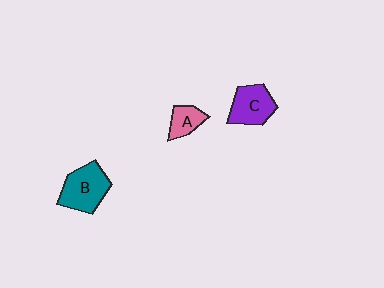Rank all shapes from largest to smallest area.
From largest to smallest: B (teal), C (purple), A (pink).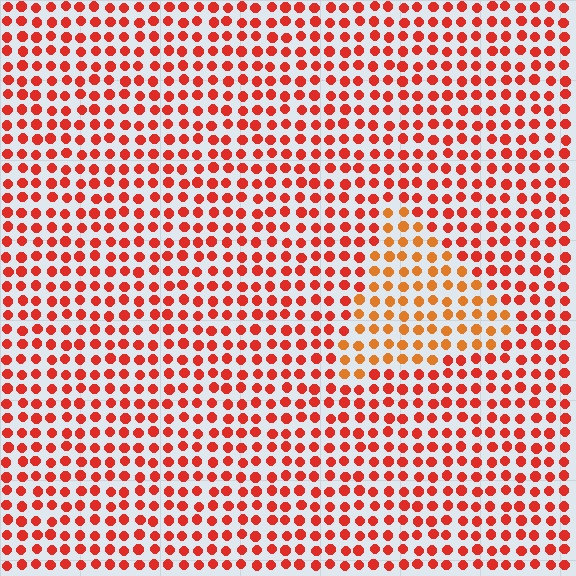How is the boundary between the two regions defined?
The boundary is defined purely by a slight shift in hue (about 26 degrees). Spacing, size, and orientation are identical on both sides.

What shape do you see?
I see a triangle.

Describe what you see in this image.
The image is filled with small red elements in a uniform arrangement. A triangle-shaped region is visible where the elements are tinted to a slightly different hue, forming a subtle color boundary.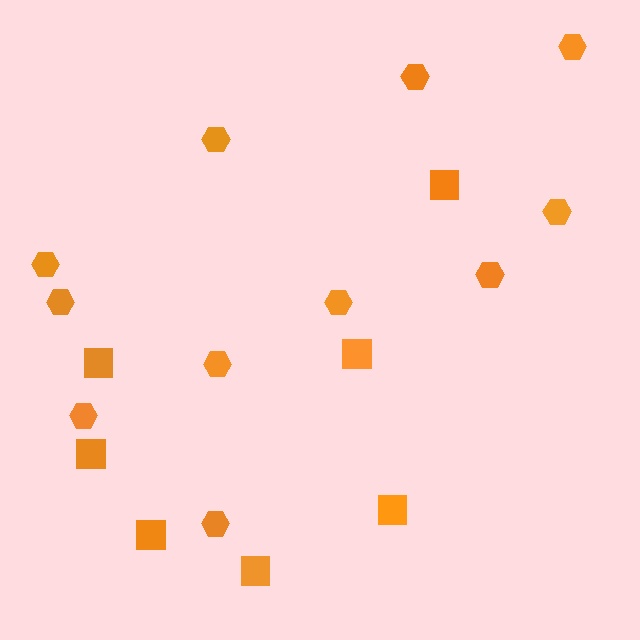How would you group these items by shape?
There are 2 groups: one group of squares (7) and one group of hexagons (11).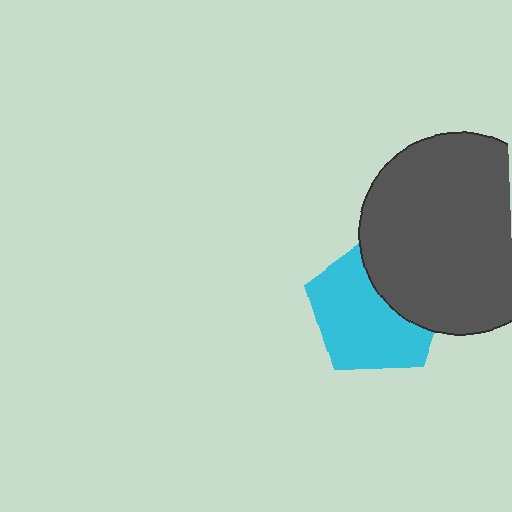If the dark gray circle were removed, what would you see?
You would see the complete cyan pentagon.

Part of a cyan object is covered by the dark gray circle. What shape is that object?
It is a pentagon.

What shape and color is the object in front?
The object in front is a dark gray circle.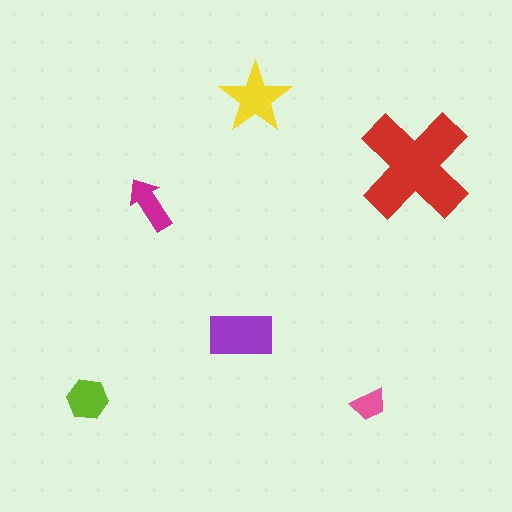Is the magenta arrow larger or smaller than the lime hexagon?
Smaller.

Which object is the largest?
The red cross.